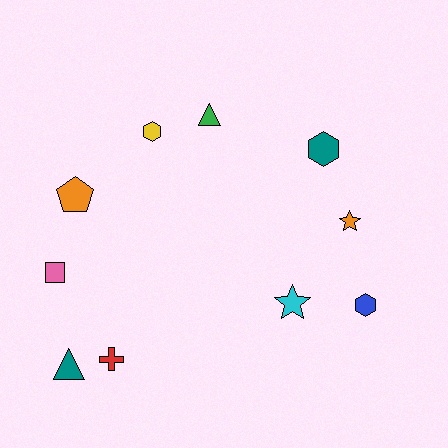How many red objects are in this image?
There is 1 red object.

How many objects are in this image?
There are 10 objects.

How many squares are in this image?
There is 1 square.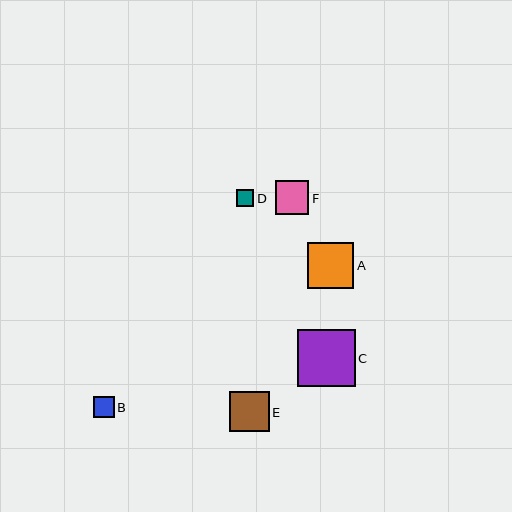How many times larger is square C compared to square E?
Square C is approximately 1.4 times the size of square E.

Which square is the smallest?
Square D is the smallest with a size of approximately 17 pixels.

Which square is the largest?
Square C is the largest with a size of approximately 57 pixels.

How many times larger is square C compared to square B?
Square C is approximately 2.8 times the size of square B.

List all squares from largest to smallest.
From largest to smallest: C, A, E, F, B, D.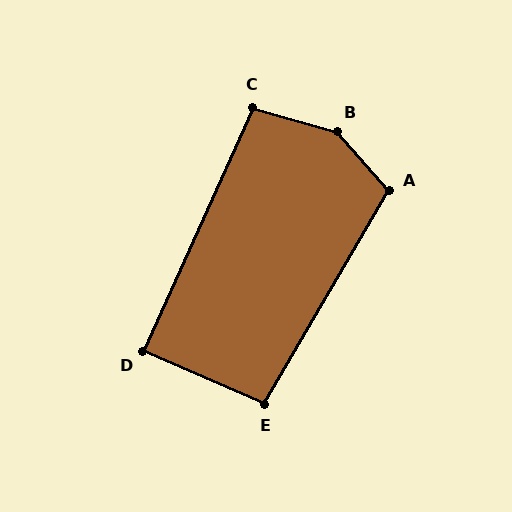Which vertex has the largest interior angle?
B, at approximately 147 degrees.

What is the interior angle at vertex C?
Approximately 98 degrees (obtuse).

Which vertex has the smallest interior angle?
D, at approximately 89 degrees.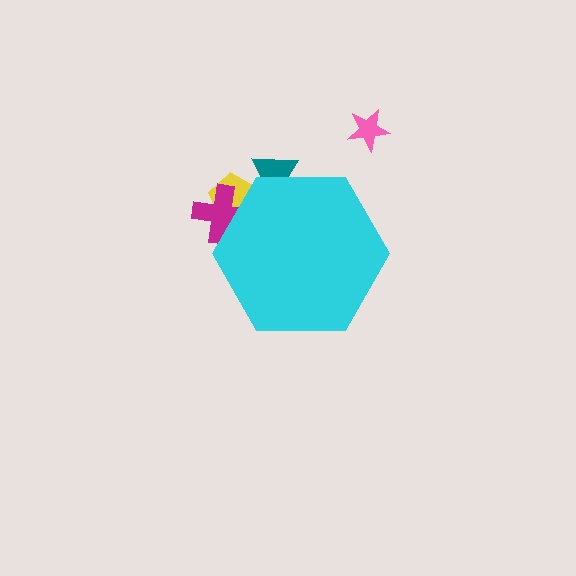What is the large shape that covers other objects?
A cyan hexagon.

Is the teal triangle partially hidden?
Yes, the teal triangle is partially hidden behind the cyan hexagon.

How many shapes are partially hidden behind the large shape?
3 shapes are partially hidden.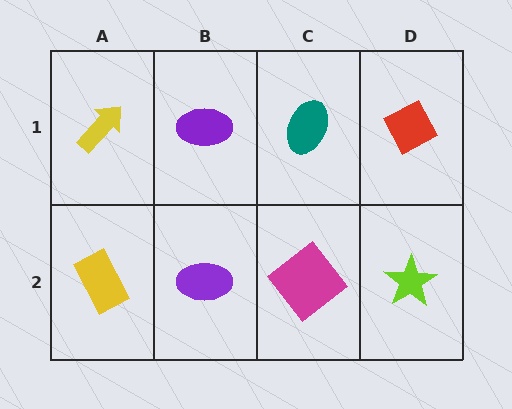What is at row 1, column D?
A red diamond.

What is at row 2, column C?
A magenta diamond.